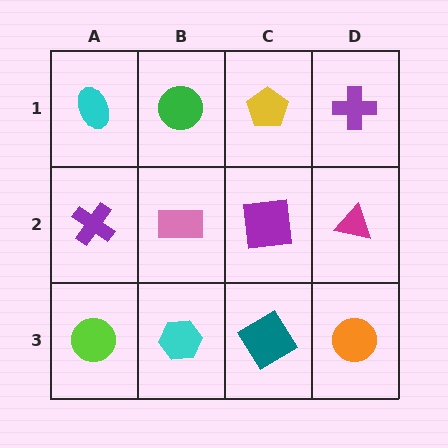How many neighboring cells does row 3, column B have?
3.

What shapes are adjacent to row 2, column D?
A purple cross (row 1, column D), an orange circle (row 3, column D), a purple square (row 2, column C).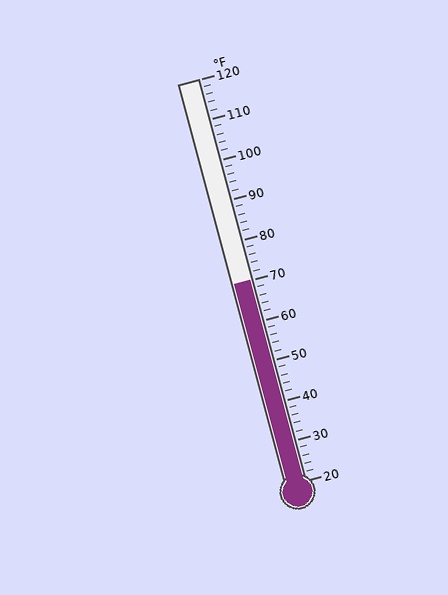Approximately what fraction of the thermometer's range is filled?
The thermometer is filled to approximately 50% of its range.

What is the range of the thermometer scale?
The thermometer scale ranges from 20°F to 120°F.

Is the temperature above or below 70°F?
The temperature is at 70°F.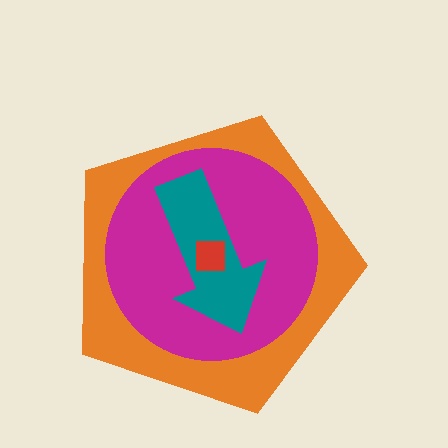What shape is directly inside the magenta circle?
The teal arrow.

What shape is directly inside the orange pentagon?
The magenta circle.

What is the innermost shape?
The red square.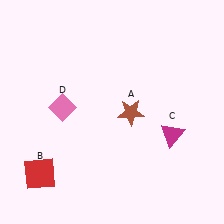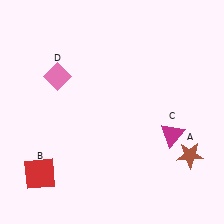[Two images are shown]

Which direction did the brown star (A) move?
The brown star (A) moved right.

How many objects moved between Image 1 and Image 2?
2 objects moved between the two images.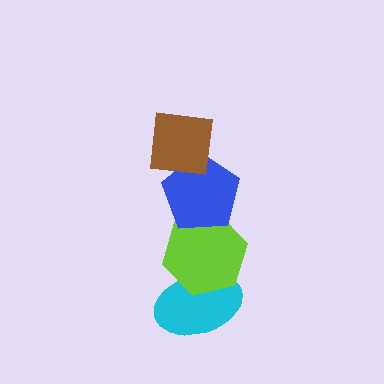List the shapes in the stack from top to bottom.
From top to bottom: the brown square, the blue pentagon, the lime hexagon, the cyan ellipse.